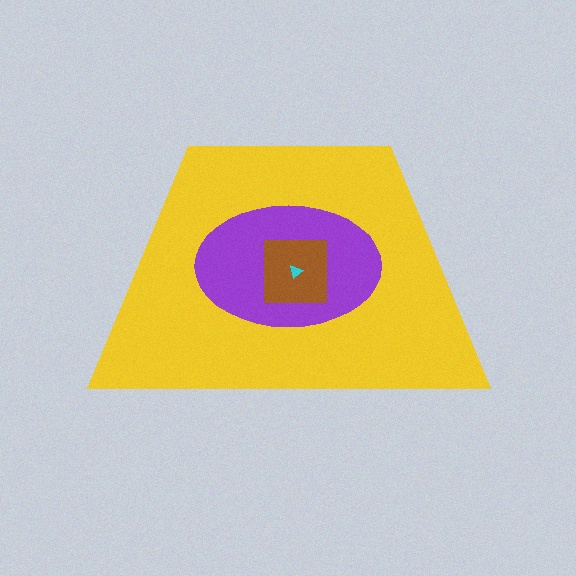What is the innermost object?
The cyan triangle.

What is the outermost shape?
The yellow trapezoid.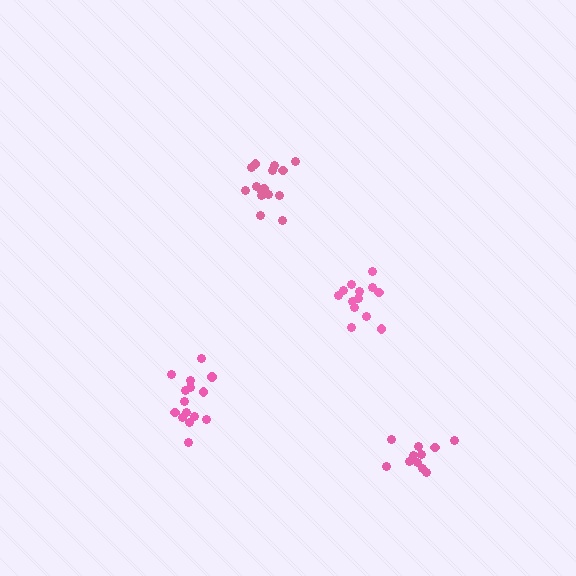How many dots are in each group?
Group 1: 15 dots, Group 2: 13 dots, Group 3: 11 dots, Group 4: 15 dots (54 total).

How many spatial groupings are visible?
There are 4 spatial groupings.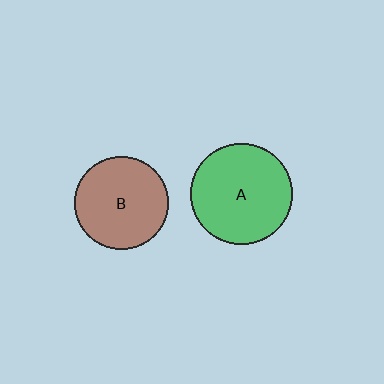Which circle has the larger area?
Circle A (green).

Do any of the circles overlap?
No, none of the circles overlap.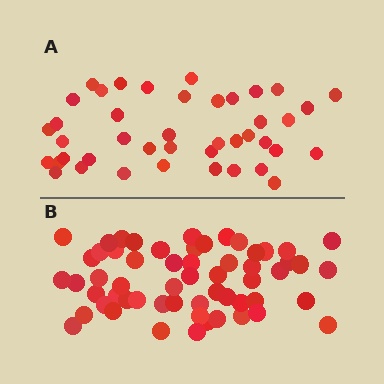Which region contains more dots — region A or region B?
Region B (the bottom region) has more dots.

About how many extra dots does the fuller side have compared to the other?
Region B has approximately 15 more dots than region A.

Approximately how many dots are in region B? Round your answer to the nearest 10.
About 60 dots. (The exact count is 58, which rounds to 60.)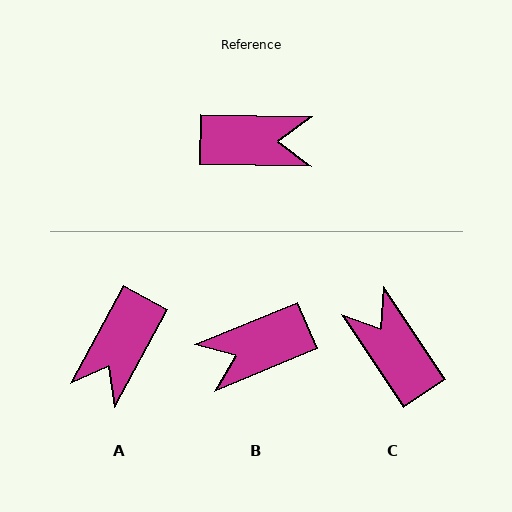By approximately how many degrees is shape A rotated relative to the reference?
Approximately 117 degrees clockwise.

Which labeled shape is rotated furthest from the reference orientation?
B, about 156 degrees away.